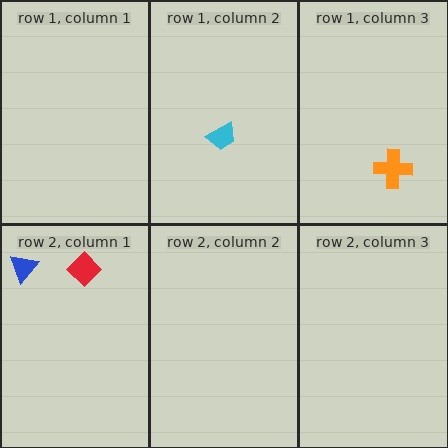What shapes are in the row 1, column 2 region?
The cyan trapezoid.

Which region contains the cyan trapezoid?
The row 1, column 2 region.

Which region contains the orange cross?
The row 1, column 3 region.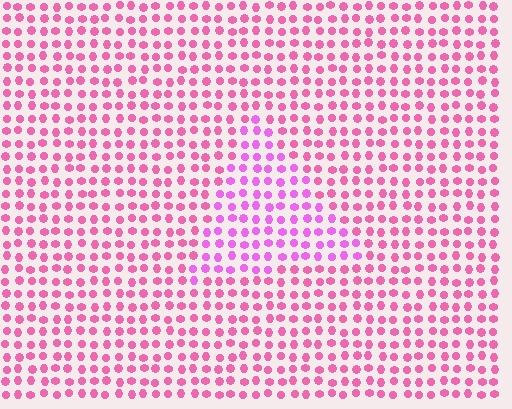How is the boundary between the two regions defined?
The boundary is defined purely by a slight shift in hue (about 28 degrees). Spacing, size, and orientation are identical on both sides.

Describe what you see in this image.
The image is filled with small pink elements in a uniform arrangement. A triangle-shaped region is visible where the elements are tinted to a slightly different hue, forming a subtle color boundary.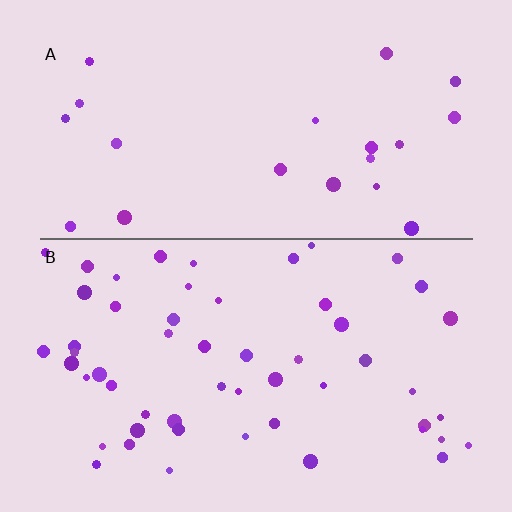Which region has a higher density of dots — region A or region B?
B (the bottom).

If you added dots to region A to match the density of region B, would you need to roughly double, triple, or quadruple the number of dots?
Approximately triple.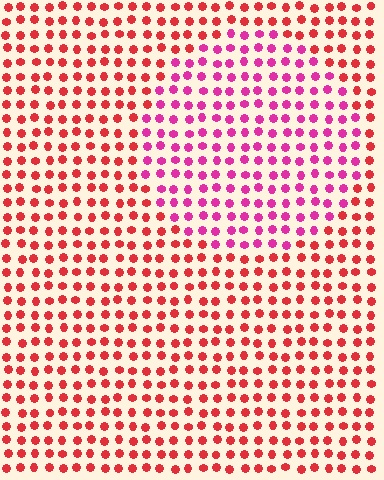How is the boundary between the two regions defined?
The boundary is defined purely by a slight shift in hue (about 37 degrees). Spacing, size, and orientation are identical on both sides.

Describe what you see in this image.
The image is filled with small red elements in a uniform arrangement. A circle-shaped region is visible where the elements are tinted to a slightly different hue, forming a subtle color boundary.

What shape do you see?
I see a circle.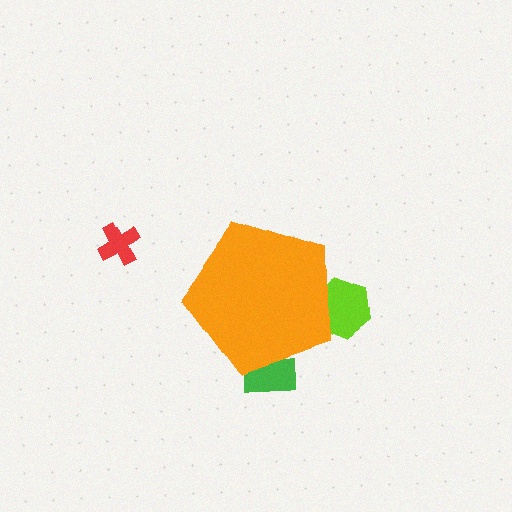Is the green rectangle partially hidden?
Yes, the green rectangle is partially hidden behind the orange pentagon.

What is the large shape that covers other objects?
An orange pentagon.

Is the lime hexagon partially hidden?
Yes, the lime hexagon is partially hidden behind the orange pentagon.